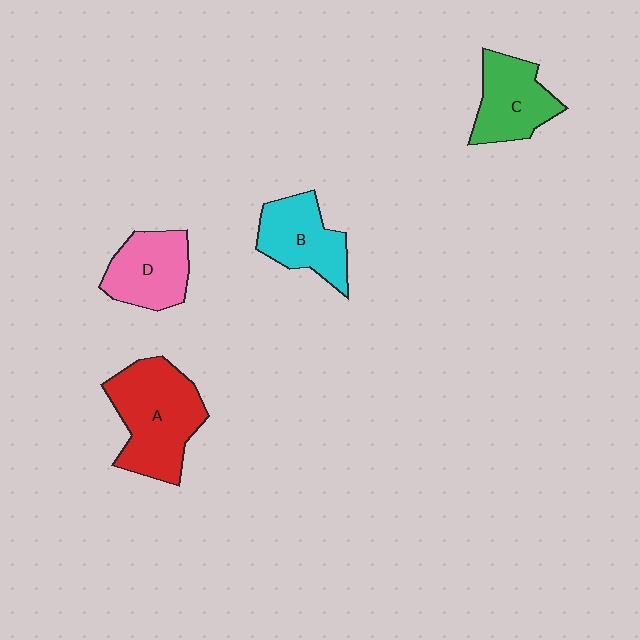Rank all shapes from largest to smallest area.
From largest to smallest: A (red), C (green), B (cyan), D (pink).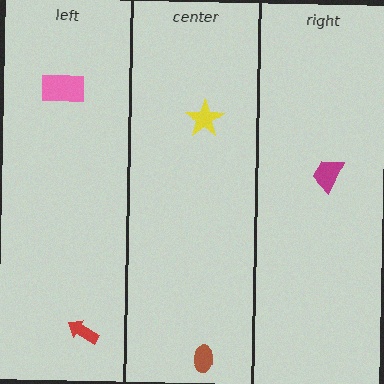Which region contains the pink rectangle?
The left region.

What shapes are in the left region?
The red arrow, the pink rectangle.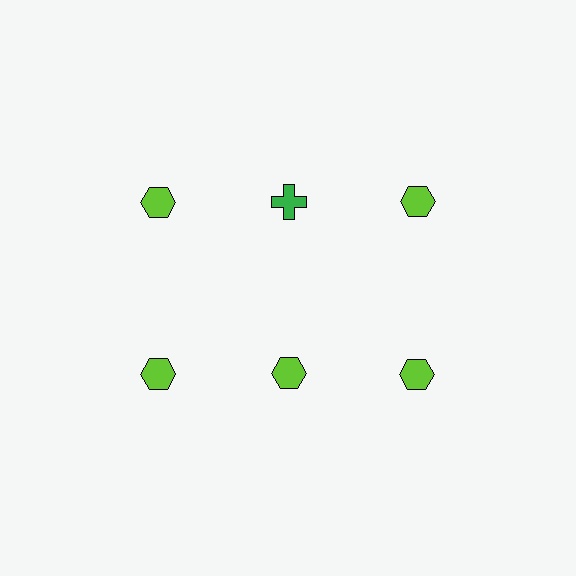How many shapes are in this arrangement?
There are 6 shapes arranged in a grid pattern.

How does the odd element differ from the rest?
It differs in both color (green instead of lime) and shape (cross instead of hexagon).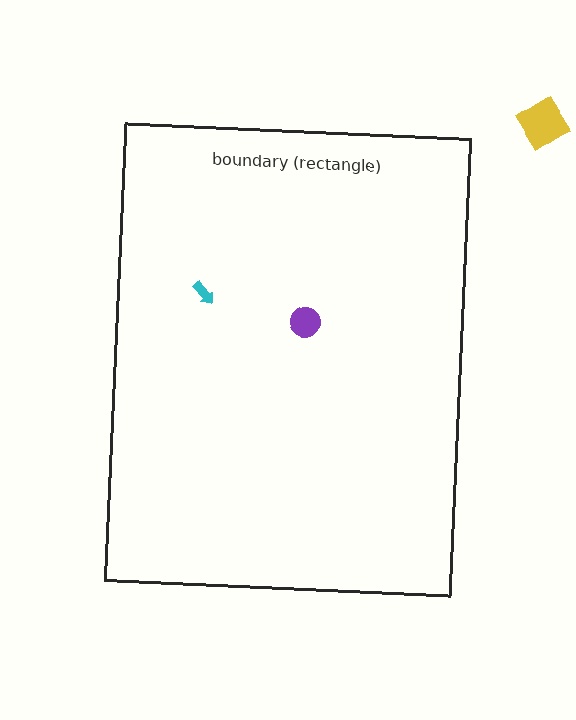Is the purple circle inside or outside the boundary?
Inside.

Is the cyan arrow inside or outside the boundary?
Inside.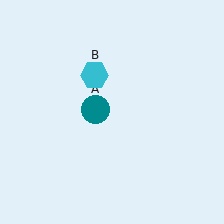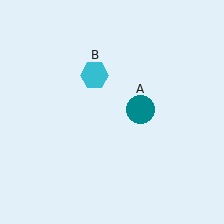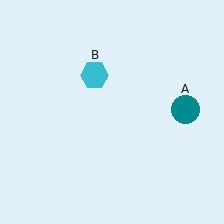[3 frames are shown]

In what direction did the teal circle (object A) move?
The teal circle (object A) moved right.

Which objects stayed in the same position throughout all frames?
Cyan hexagon (object B) remained stationary.